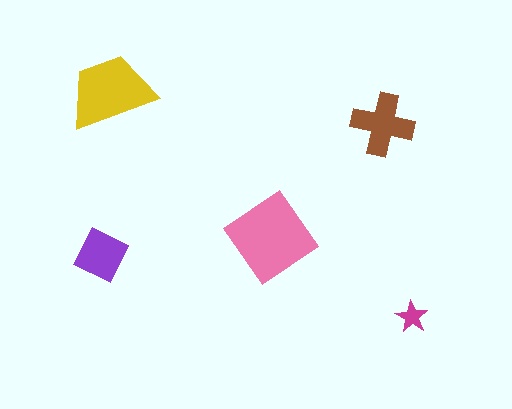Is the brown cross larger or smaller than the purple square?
Larger.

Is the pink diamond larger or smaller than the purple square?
Larger.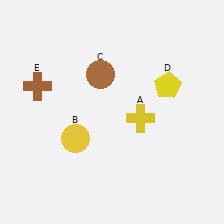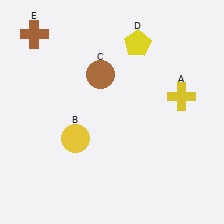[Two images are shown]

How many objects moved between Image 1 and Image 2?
3 objects moved between the two images.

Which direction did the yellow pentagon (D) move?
The yellow pentagon (D) moved up.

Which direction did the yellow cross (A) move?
The yellow cross (A) moved right.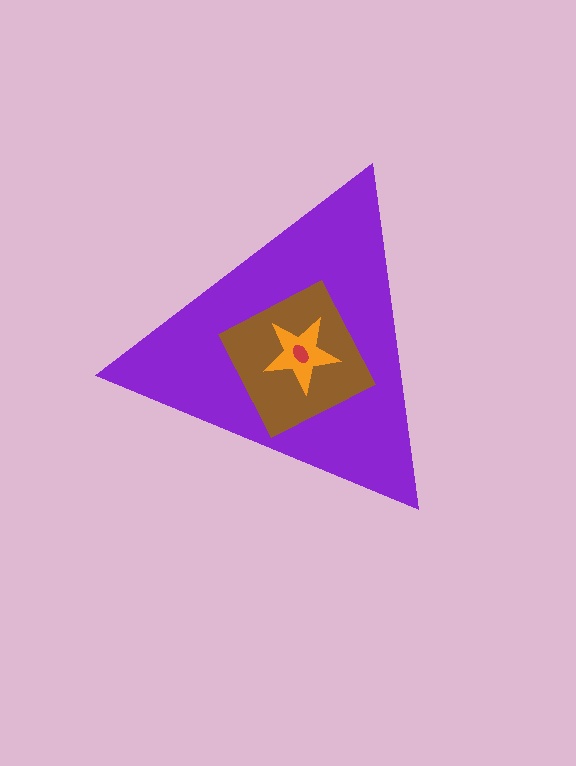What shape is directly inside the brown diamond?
The orange star.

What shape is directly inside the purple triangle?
The brown diamond.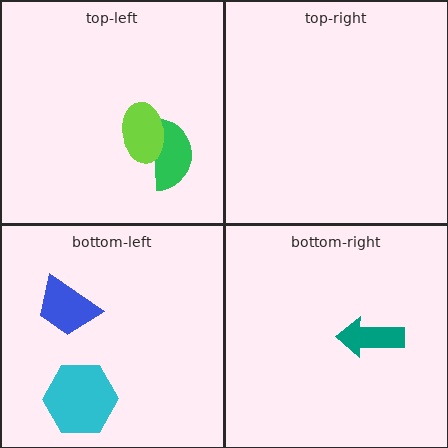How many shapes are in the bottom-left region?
2.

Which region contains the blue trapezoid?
The bottom-left region.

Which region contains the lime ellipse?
The top-left region.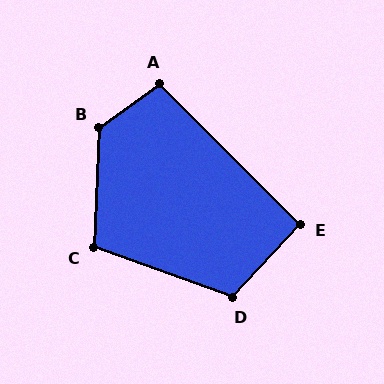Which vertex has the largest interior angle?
B, at approximately 129 degrees.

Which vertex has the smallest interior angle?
E, at approximately 92 degrees.